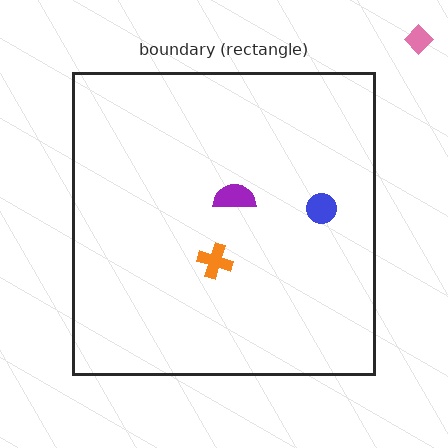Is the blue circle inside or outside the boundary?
Inside.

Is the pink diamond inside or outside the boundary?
Outside.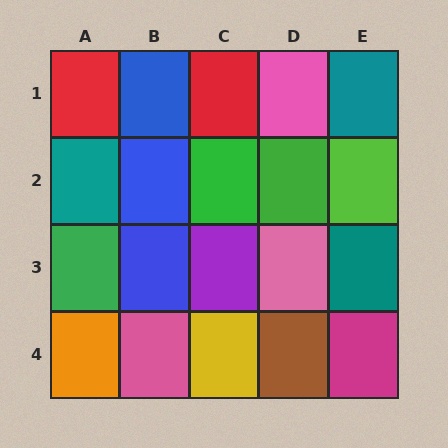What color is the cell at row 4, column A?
Orange.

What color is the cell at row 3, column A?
Green.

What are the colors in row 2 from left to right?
Teal, blue, green, green, lime.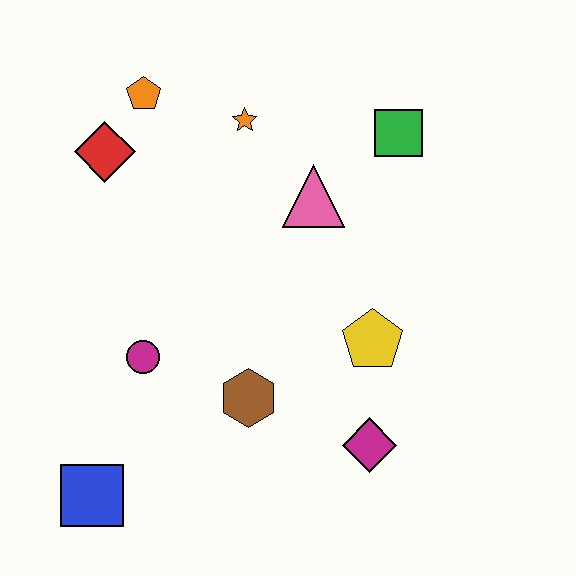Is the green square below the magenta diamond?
No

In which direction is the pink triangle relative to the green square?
The pink triangle is to the left of the green square.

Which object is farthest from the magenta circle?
The green square is farthest from the magenta circle.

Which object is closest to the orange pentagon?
The red diamond is closest to the orange pentagon.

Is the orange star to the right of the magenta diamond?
No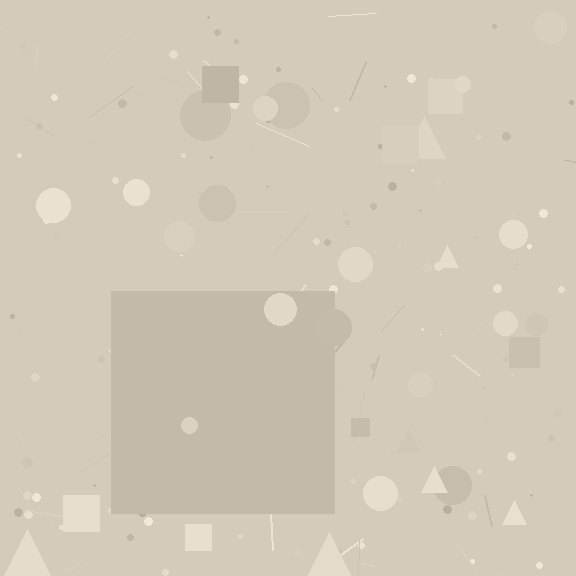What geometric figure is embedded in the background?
A square is embedded in the background.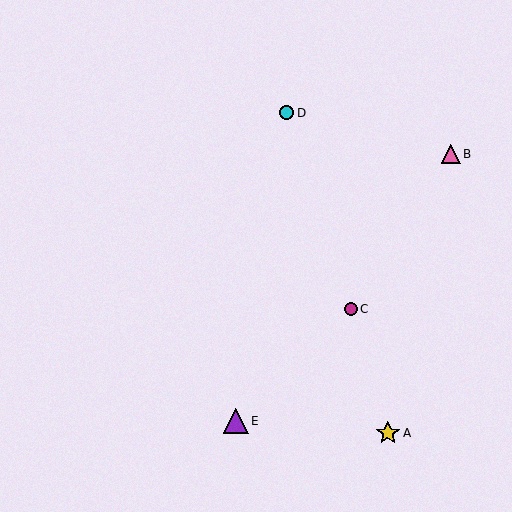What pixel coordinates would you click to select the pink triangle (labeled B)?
Click at (451, 154) to select the pink triangle B.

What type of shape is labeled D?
Shape D is a cyan circle.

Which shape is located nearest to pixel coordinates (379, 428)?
The yellow star (labeled A) at (388, 433) is nearest to that location.